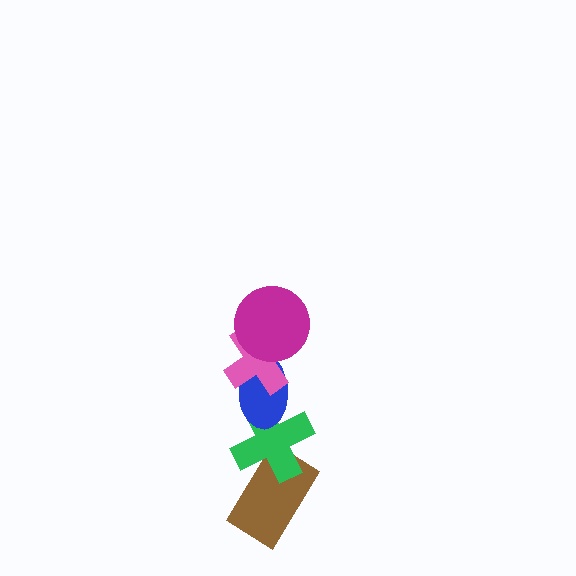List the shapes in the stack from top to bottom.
From top to bottom: the magenta circle, the pink cross, the blue ellipse, the green cross, the brown rectangle.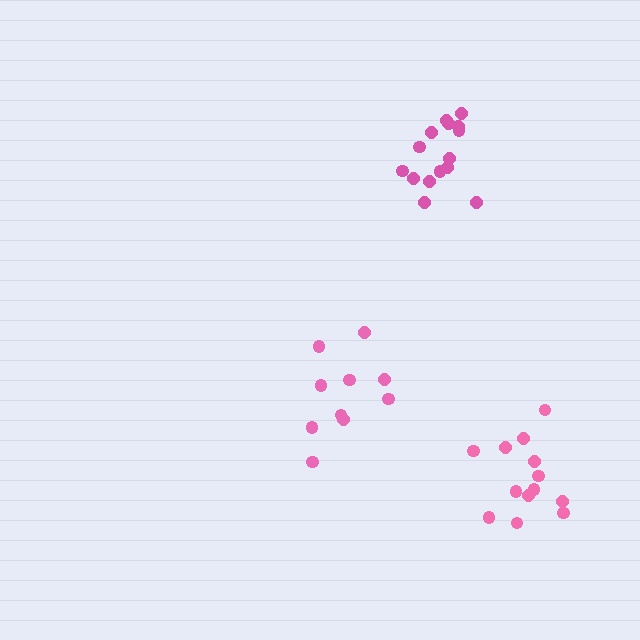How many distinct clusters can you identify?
There are 3 distinct clusters.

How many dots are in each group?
Group 1: 15 dots, Group 2: 10 dots, Group 3: 13 dots (38 total).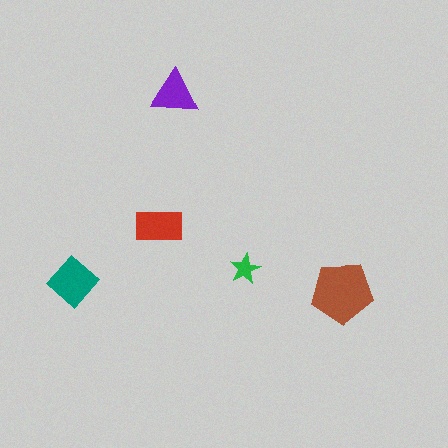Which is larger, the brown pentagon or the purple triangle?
The brown pentagon.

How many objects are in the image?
There are 5 objects in the image.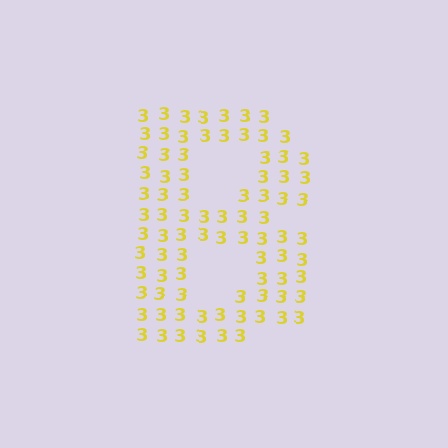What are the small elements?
The small elements are digit 3's.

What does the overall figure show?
The overall figure shows the letter B.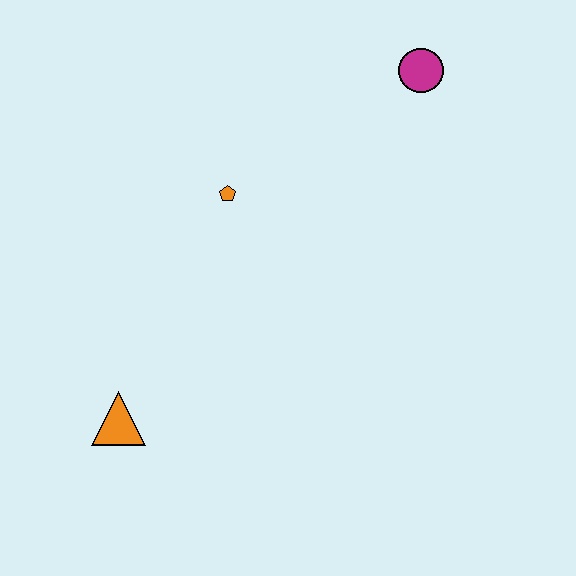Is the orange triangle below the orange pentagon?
Yes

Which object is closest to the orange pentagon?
The magenta circle is closest to the orange pentagon.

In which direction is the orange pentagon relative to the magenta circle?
The orange pentagon is to the left of the magenta circle.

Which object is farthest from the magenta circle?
The orange triangle is farthest from the magenta circle.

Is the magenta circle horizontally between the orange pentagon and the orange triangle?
No